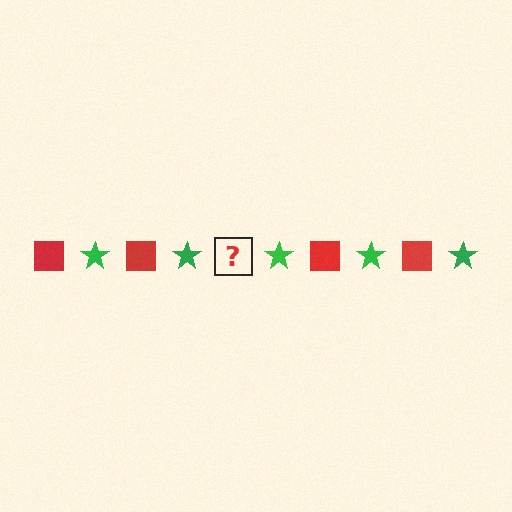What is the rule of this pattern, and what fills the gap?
The rule is that the pattern alternates between red square and green star. The gap should be filled with a red square.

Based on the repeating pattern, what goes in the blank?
The blank should be a red square.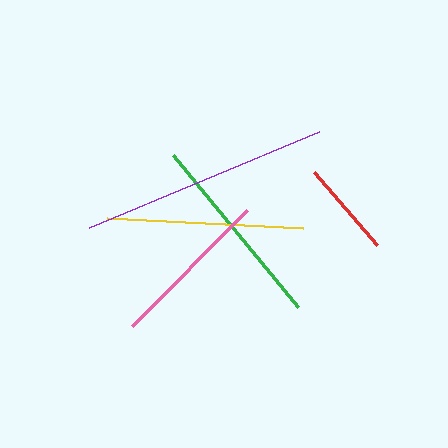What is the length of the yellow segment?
The yellow segment is approximately 196 pixels long.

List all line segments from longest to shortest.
From longest to shortest: purple, green, yellow, pink, red.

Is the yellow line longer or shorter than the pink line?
The yellow line is longer than the pink line.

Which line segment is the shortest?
The red line is the shortest at approximately 97 pixels.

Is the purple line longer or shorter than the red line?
The purple line is longer than the red line.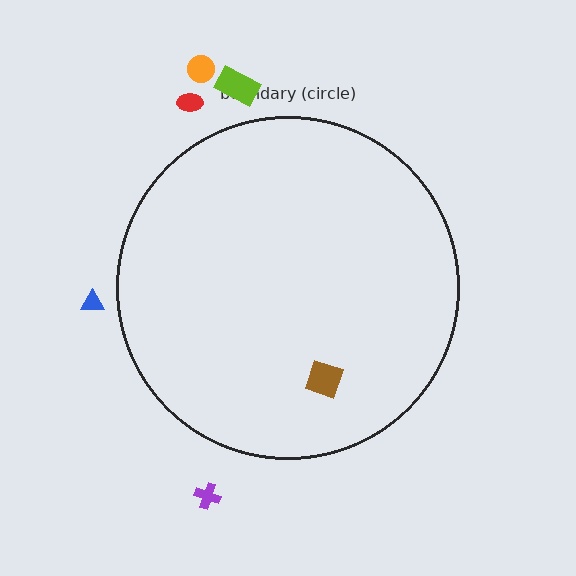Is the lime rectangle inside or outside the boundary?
Outside.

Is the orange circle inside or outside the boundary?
Outside.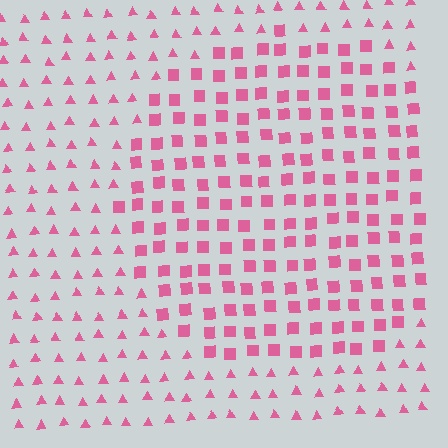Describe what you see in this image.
The image is filled with small pink elements arranged in a uniform grid. A circle-shaped region contains squares, while the surrounding area contains triangles. The boundary is defined purely by the change in element shape.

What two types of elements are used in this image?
The image uses squares inside the circle region and triangles outside it.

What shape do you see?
I see a circle.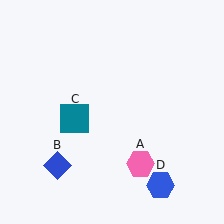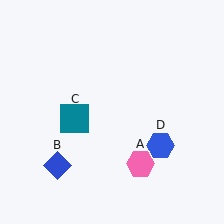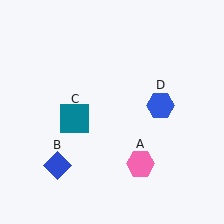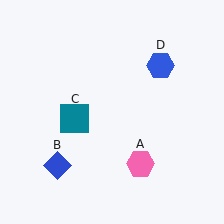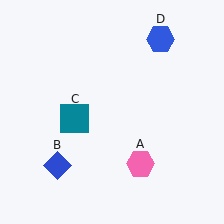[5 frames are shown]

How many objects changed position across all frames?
1 object changed position: blue hexagon (object D).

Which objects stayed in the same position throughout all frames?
Pink hexagon (object A) and blue diamond (object B) and teal square (object C) remained stationary.